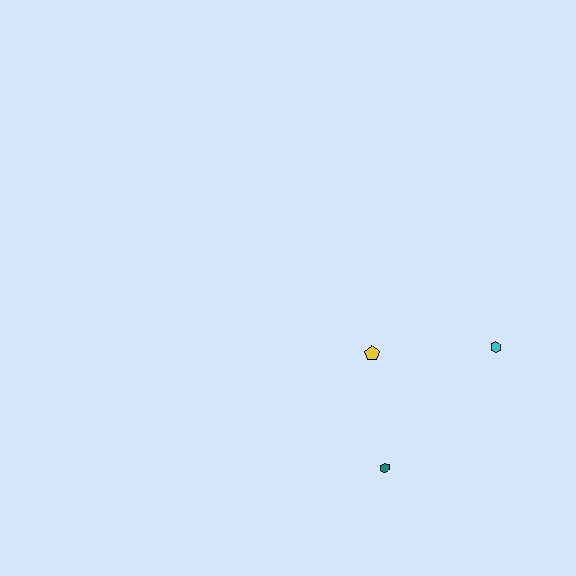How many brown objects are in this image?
There are no brown objects.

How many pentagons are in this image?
There is 1 pentagon.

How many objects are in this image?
There are 3 objects.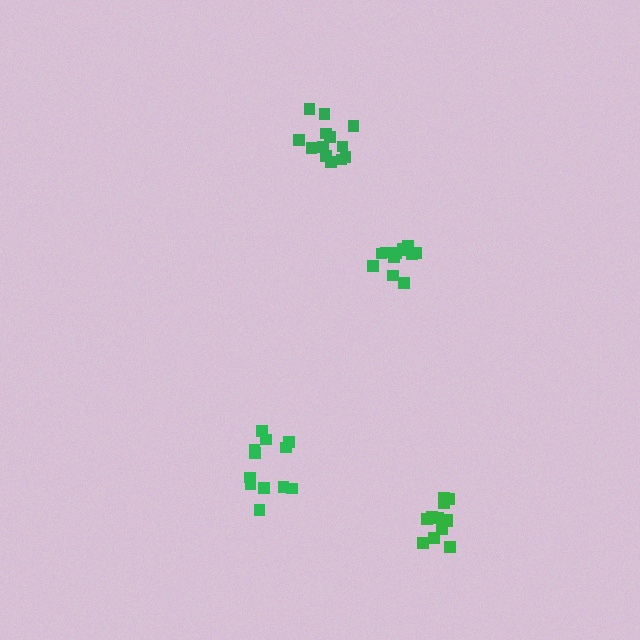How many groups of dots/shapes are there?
There are 4 groups.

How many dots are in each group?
Group 1: 12 dots, Group 2: 12 dots, Group 3: 13 dots, Group 4: 12 dots (49 total).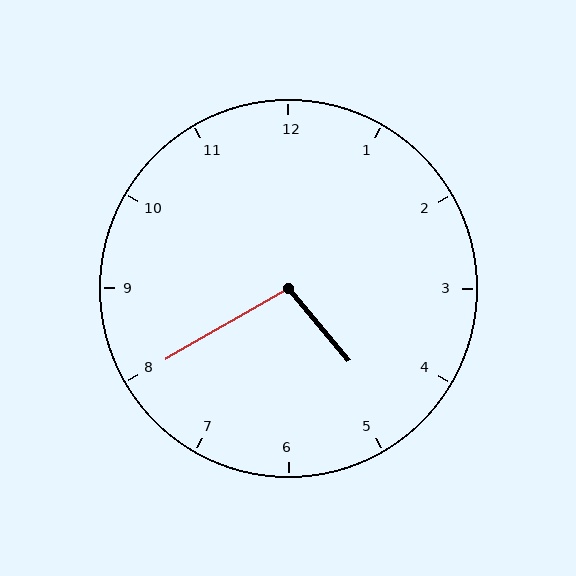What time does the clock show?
4:40.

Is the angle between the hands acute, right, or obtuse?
It is obtuse.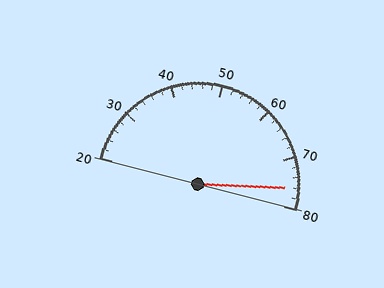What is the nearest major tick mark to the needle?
The nearest major tick mark is 80.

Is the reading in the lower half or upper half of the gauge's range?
The reading is in the upper half of the range (20 to 80).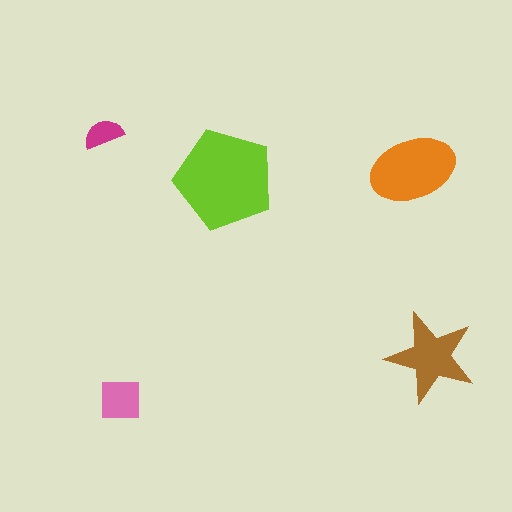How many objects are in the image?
There are 5 objects in the image.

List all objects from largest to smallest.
The lime pentagon, the orange ellipse, the brown star, the pink square, the magenta semicircle.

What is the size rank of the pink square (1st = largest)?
4th.